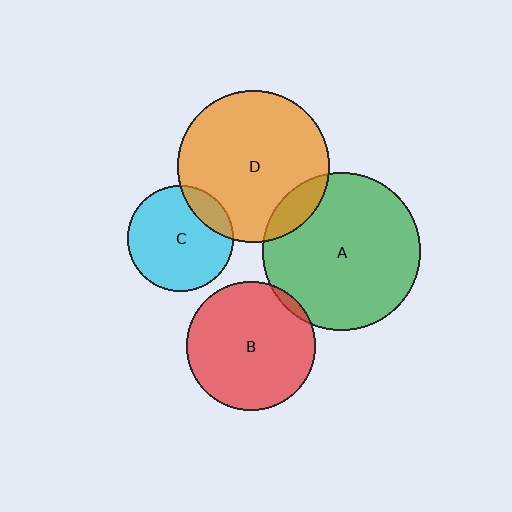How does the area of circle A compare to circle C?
Approximately 2.2 times.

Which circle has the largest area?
Circle A (green).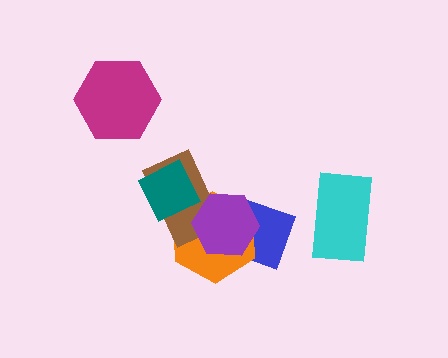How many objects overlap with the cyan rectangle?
0 objects overlap with the cyan rectangle.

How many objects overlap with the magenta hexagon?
0 objects overlap with the magenta hexagon.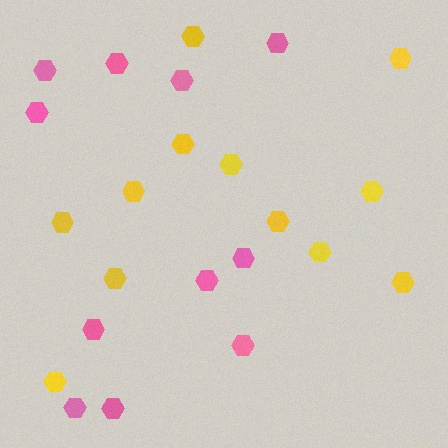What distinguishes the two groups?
There are 2 groups: one group of pink hexagons (11) and one group of yellow hexagons (12).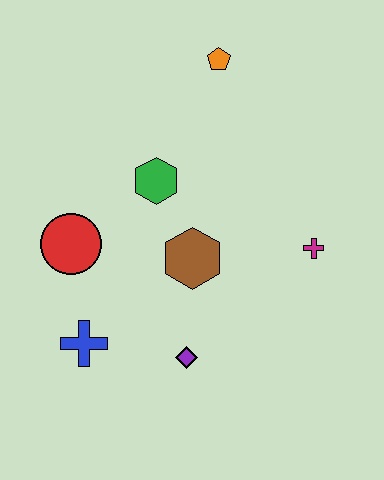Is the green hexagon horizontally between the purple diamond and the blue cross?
Yes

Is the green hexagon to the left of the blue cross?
No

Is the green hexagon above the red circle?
Yes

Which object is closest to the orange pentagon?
The green hexagon is closest to the orange pentagon.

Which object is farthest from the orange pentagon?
The blue cross is farthest from the orange pentagon.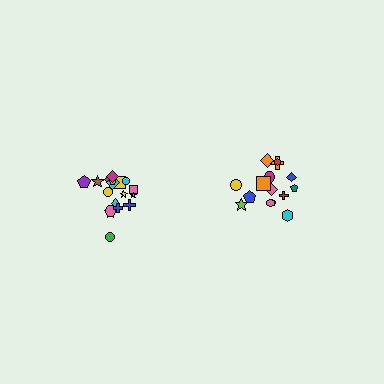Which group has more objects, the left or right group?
The left group.